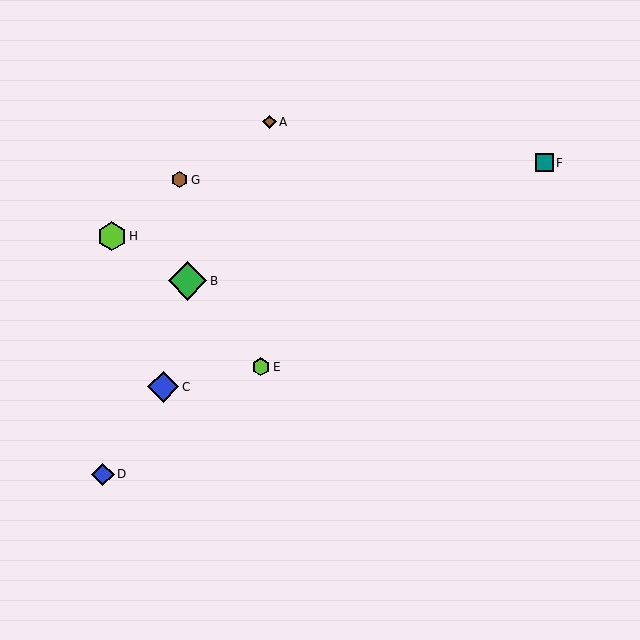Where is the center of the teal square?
The center of the teal square is at (544, 163).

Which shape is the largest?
The green diamond (labeled B) is the largest.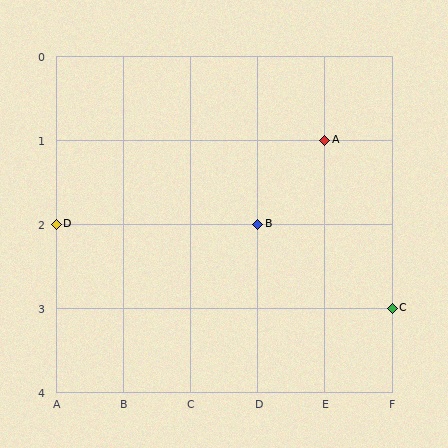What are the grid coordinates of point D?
Point D is at grid coordinates (A, 2).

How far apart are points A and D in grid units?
Points A and D are 4 columns and 1 row apart (about 4.1 grid units diagonally).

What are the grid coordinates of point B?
Point B is at grid coordinates (D, 2).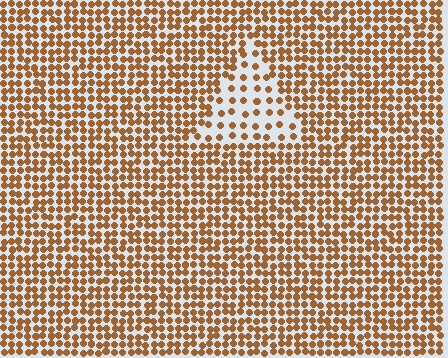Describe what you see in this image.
The image contains small brown elements arranged at two different densities. A triangle-shaped region is visible where the elements are less densely packed than the surrounding area.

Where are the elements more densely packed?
The elements are more densely packed outside the triangle boundary.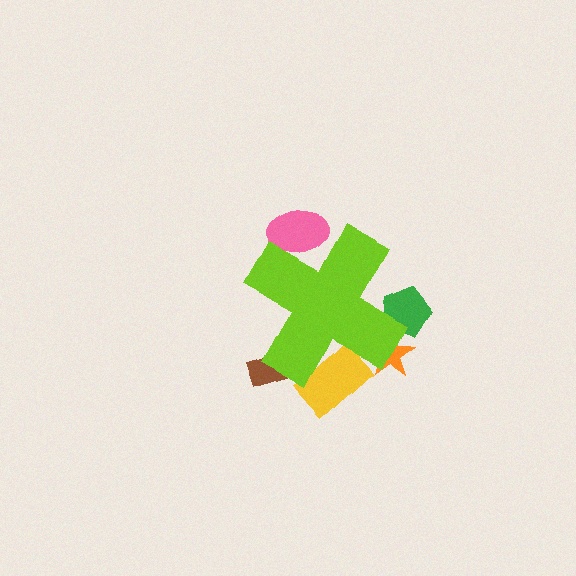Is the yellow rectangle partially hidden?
Yes, the yellow rectangle is partially hidden behind the lime cross.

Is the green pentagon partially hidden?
Yes, the green pentagon is partially hidden behind the lime cross.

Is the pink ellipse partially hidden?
Yes, the pink ellipse is partially hidden behind the lime cross.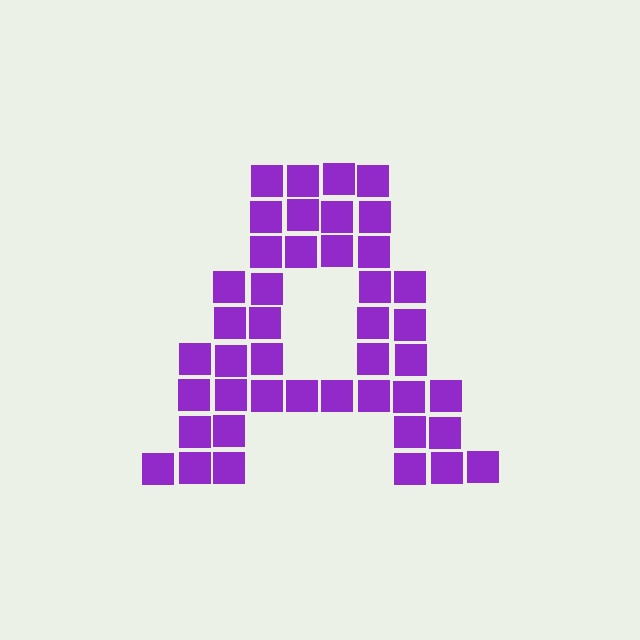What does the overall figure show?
The overall figure shows the letter A.